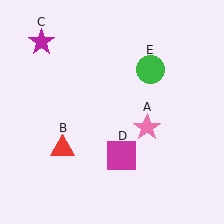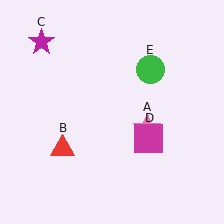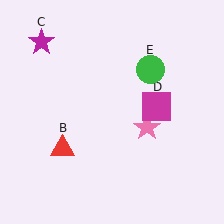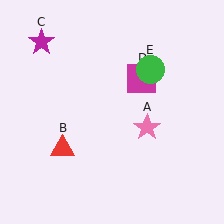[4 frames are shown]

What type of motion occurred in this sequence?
The magenta square (object D) rotated counterclockwise around the center of the scene.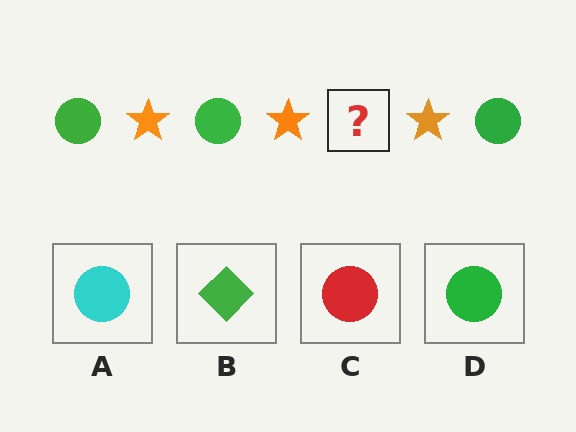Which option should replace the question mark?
Option D.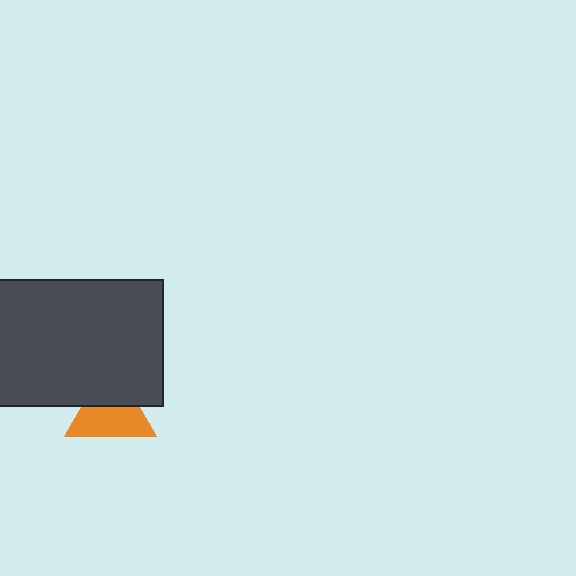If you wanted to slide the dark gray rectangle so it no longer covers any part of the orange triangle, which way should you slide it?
Slide it up — that is the most direct way to separate the two shapes.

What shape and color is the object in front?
The object in front is a dark gray rectangle.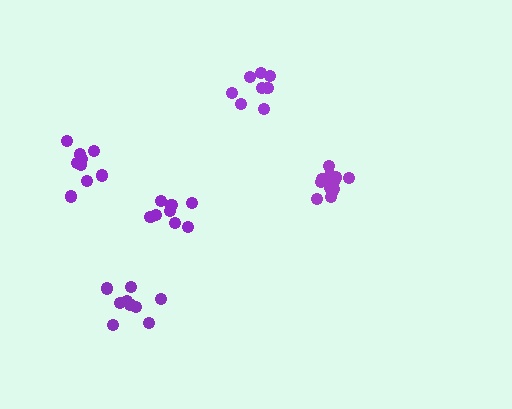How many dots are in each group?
Group 1: 8 dots, Group 2: 13 dots, Group 3: 8 dots, Group 4: 9 dots, Group 5: 9 dots (47 total).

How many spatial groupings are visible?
There are 5 spatial groupings.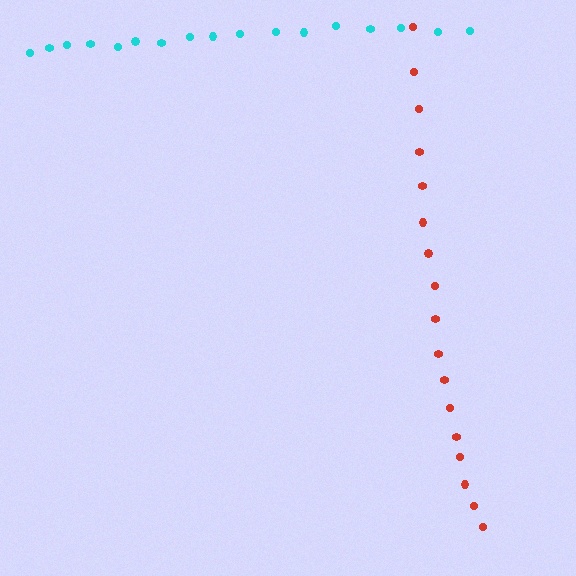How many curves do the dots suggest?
There are 2 distinct paths.